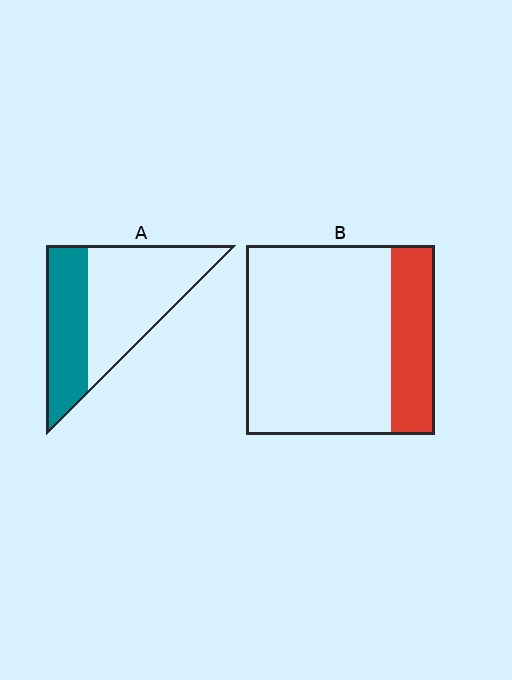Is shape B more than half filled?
No.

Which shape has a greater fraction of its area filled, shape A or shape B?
Shape A.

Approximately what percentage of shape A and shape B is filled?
A is approximately 40% and B is approximately 25%.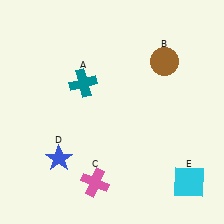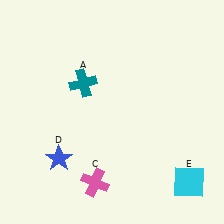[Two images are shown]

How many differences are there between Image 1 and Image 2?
There is 1 difference between the two images.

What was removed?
The brown circle (B) was removed in Image 2.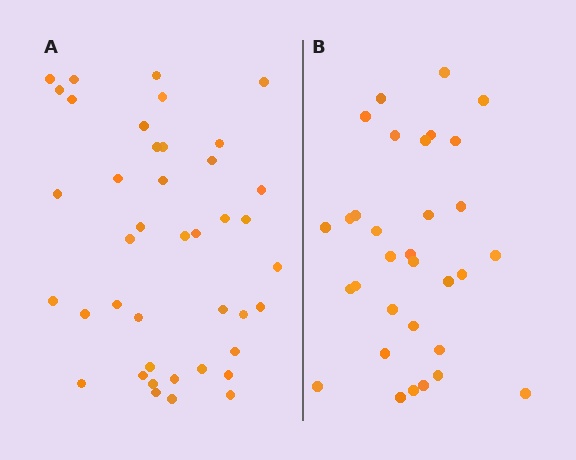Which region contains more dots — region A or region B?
Region A (the left region) has more dots.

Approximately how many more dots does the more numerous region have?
Region A has roughly 8 or so more dots than region B.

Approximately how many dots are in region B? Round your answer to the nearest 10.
About 30 dots. (The exact count is 32, which rounds to 30.)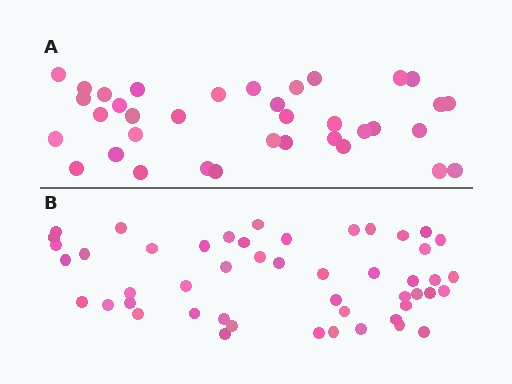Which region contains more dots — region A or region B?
Region B (the bottom region) has more dots.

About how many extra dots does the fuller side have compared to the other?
Region B has approximately 15 more dots than region A.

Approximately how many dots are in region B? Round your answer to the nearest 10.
About 50 dots. (The exact count is 49, which rounds to 50.)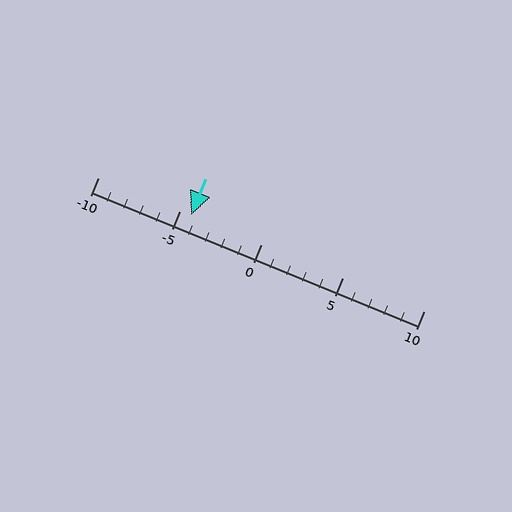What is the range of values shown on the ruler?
The ruler shows values from -10 to 10.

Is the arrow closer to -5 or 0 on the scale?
The arrow is closer to -5.